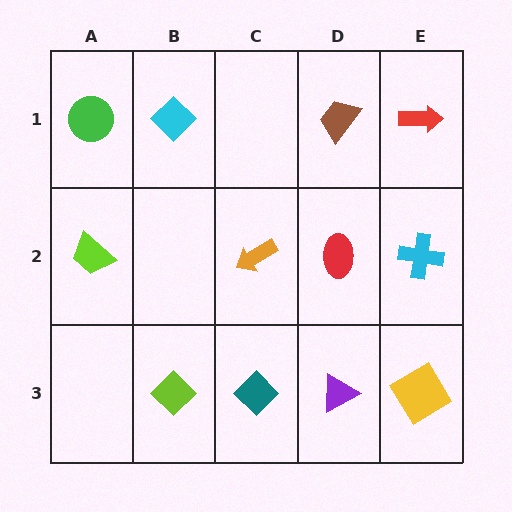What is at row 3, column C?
A teal diamond.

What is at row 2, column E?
A cyan cross.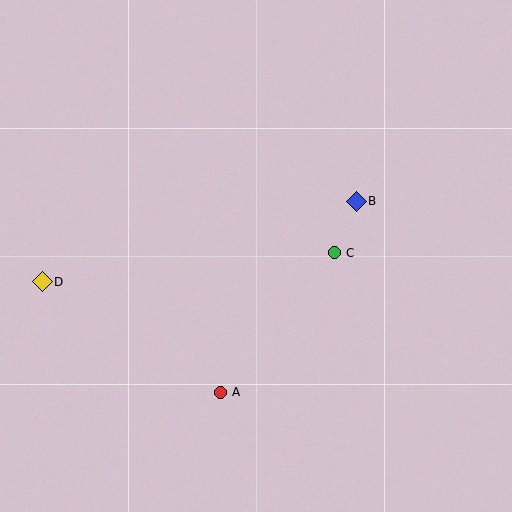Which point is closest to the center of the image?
Point C at (334, 253) is closest to the center.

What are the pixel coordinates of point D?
Point D is at (42, 282).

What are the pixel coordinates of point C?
Point C is at (334, 253).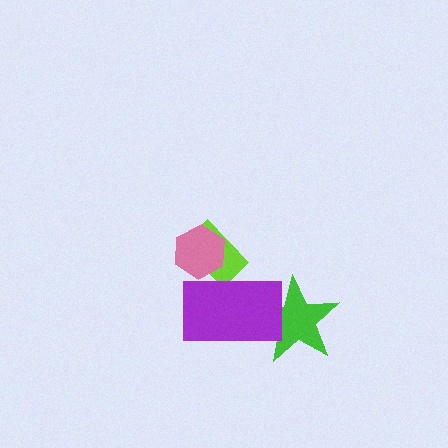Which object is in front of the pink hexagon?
The purple rectangle is in front of the pink hexagon.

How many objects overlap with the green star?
1 object overlaps with the green star.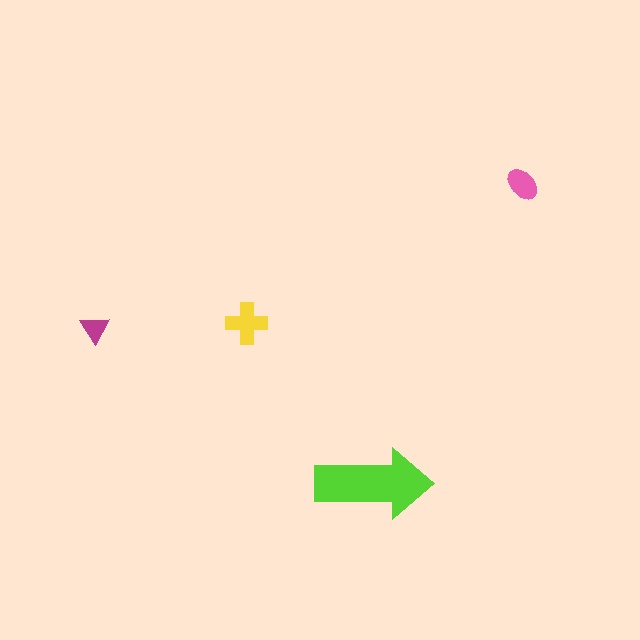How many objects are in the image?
There are 4 objects in the image.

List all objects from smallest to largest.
The magenta triangle, the pink ellipse, the yellow cross, the lime arrow.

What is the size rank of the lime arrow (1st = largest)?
1st.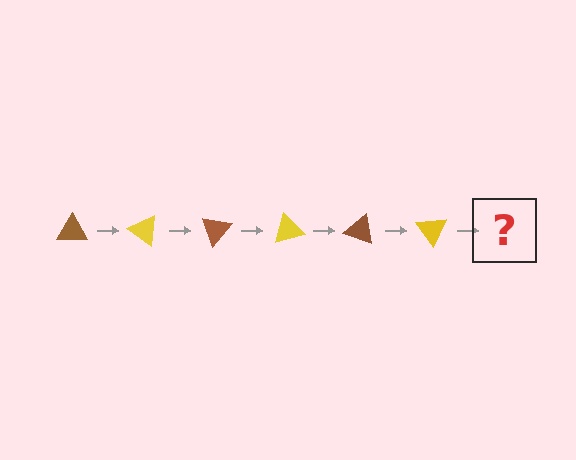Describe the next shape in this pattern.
It should be a brown triangle, rotated 210 degrees from the start.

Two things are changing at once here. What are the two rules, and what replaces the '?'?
The two rules are that it rotates 35 degrees each step and the color cycles through brown and yellow. The '?' should be a brown triangle, rotated 210 degrees from the start.